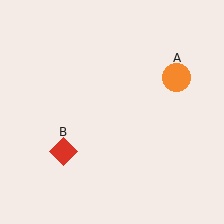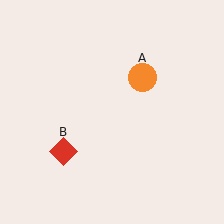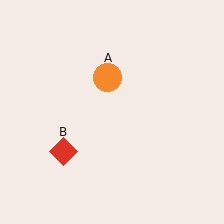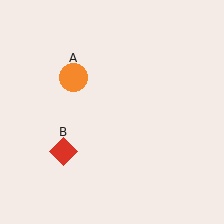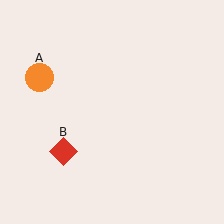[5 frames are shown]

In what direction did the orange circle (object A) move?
The orange circle (object A) moved left.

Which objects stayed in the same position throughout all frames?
Red diamond (object B) remained stationary.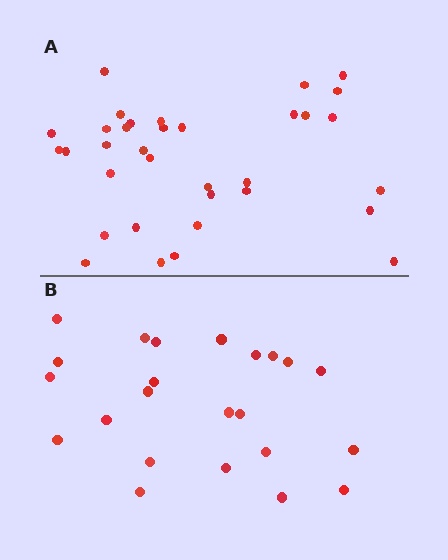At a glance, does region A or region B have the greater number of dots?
Region A (the top region) has more dots.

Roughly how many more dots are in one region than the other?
Region A has roughly 12 or so more dots than region B.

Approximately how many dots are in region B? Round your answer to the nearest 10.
About 20 dots. (The exact count is 23, which rounds to 20.)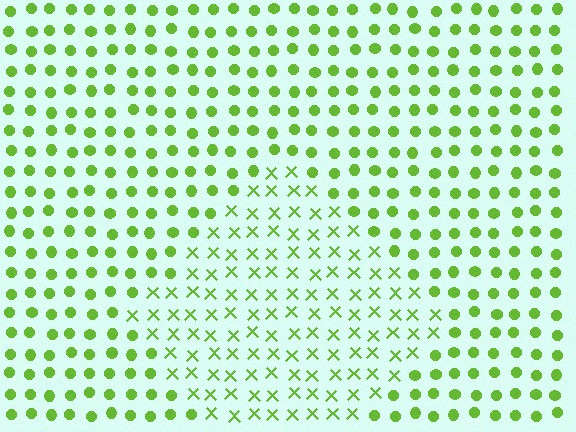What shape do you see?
I see a diamond.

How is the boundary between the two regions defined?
The boundary is defined by a change in element shape: X marks inside vs. circles outside. All elements share the same color and spacing.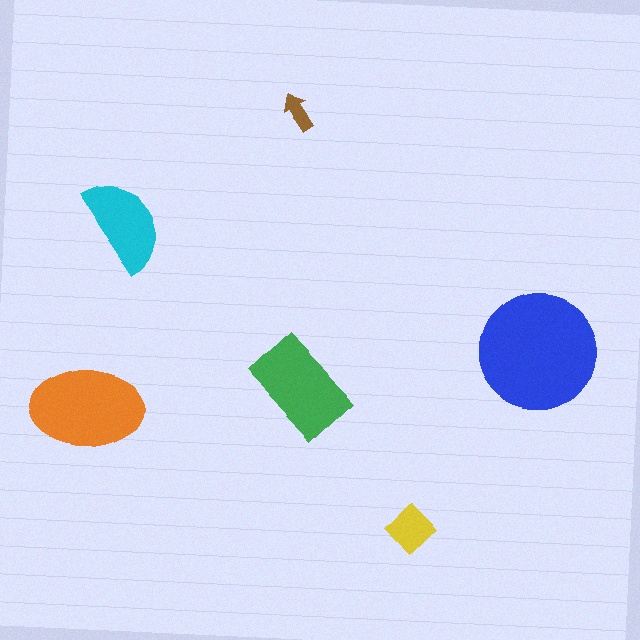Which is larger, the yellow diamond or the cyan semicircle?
The cyan semicircle.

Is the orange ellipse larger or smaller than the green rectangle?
Larger.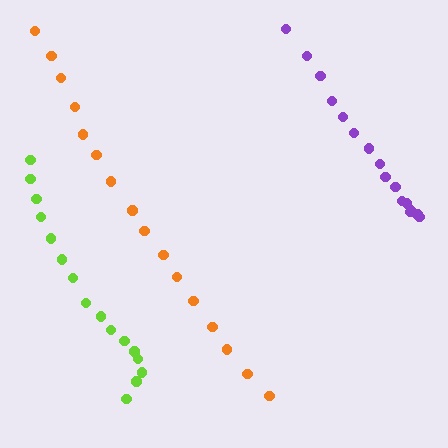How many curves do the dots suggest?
There are 3 distinct paths.